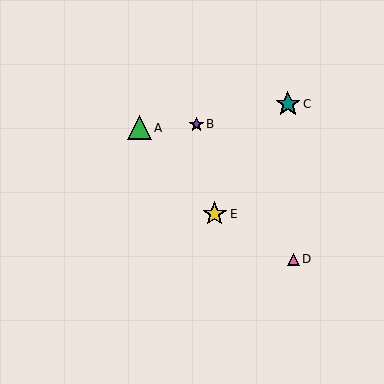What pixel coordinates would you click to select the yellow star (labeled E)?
Click at (215, 214) to select the yellow star E.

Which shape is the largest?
The teal star (labeled C) is the largest.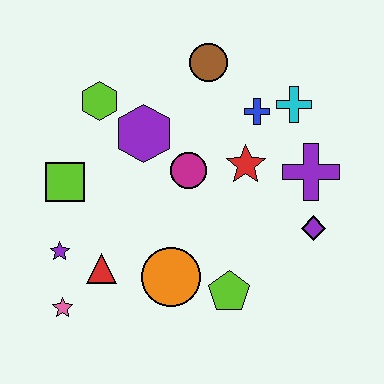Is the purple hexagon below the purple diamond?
No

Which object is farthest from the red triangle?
The cyan cross is farthest from the red triangle.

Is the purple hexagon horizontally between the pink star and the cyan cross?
Yes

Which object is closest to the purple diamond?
The purple cross is closest to the purple diamond.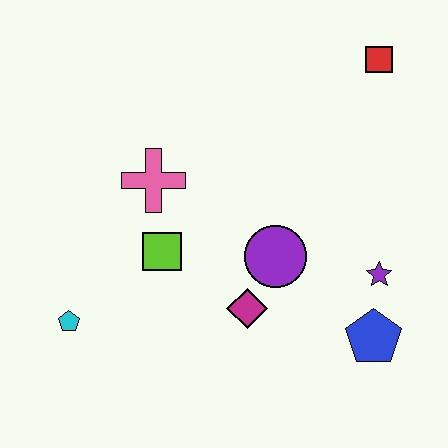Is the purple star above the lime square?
No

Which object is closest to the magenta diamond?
The purple circle is closest to the magenta diamond.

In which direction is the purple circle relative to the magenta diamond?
The purple circle is above the magenta diamond.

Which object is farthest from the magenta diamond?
The red square is farthest from the magenta diamond.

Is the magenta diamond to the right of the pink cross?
Yes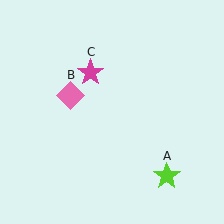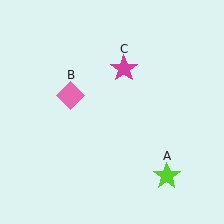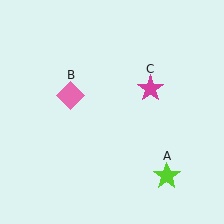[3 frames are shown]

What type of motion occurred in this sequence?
The magenta star (object C) rotated clockwise around the center of the scene.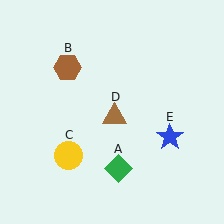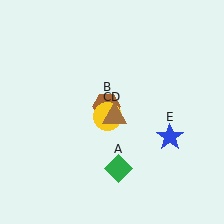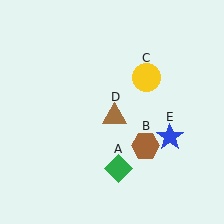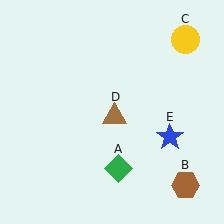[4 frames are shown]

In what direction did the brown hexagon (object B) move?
The brown hexagon (object B) moved down and to the right.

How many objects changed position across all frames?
2 objects changed position: brown hexagon (object B), yellow circle (object C).